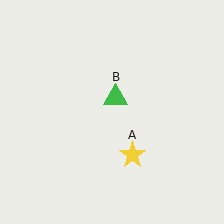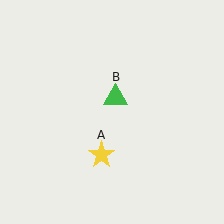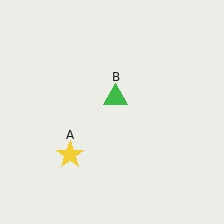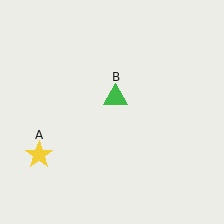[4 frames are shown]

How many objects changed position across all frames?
1 object changed position: yellow star (object A).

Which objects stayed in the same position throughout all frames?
Green triangle (object B) remained stationary.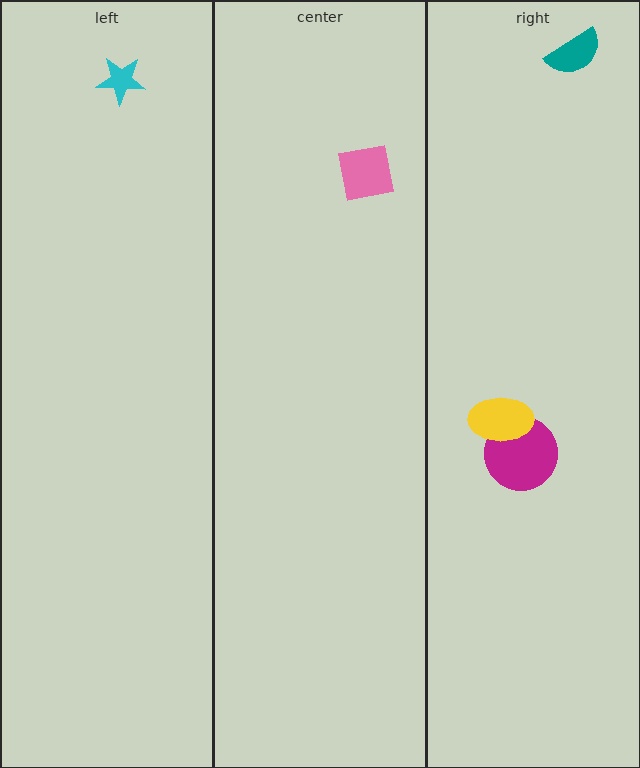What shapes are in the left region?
The cyan star.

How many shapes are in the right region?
3.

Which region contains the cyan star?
The left region.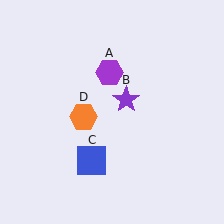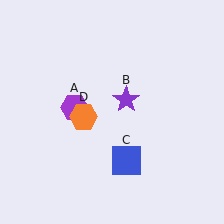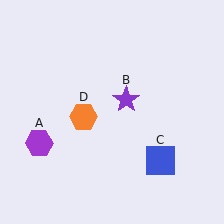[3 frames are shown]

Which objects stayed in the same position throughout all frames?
Purple star (object B) and orange hexagon (object D) remained stationary.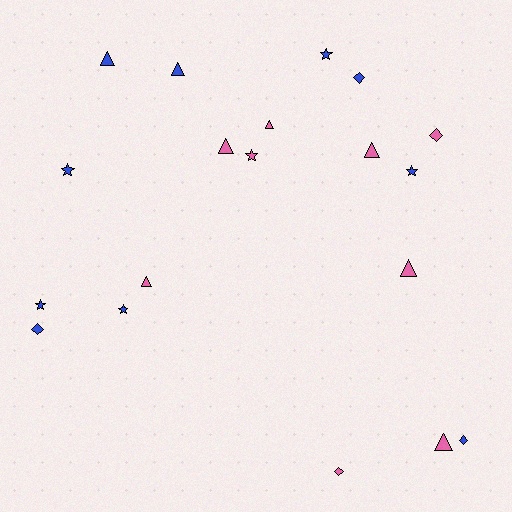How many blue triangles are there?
There are 2 blue triangles.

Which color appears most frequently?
Blue, with 10 objects.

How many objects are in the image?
There are 19 objects.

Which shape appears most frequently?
Triangle, with 8 objects.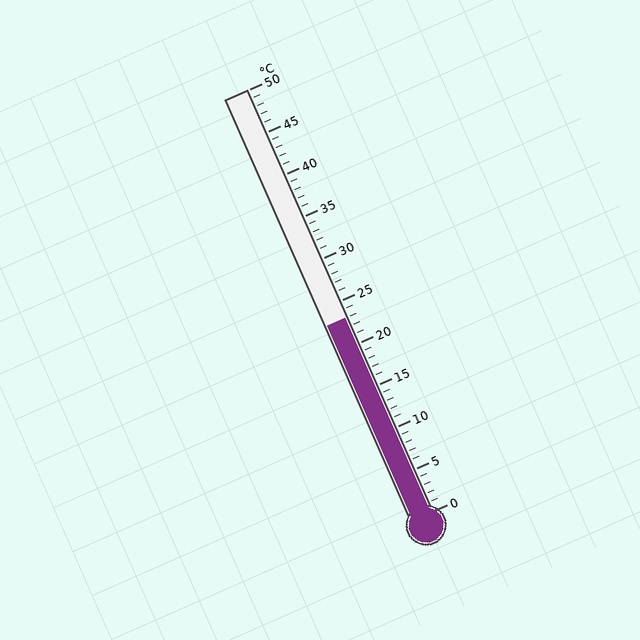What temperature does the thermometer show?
The thermometer shows approximately 23°C.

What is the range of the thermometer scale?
The thermometer scale ranges from 0°C to 50°C.